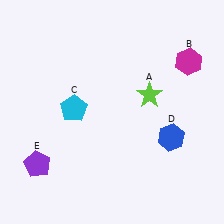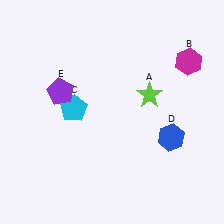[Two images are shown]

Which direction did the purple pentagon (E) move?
The purple pentagon (E) moved up.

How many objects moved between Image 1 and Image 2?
1 object moved between the two images.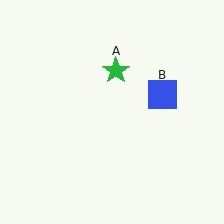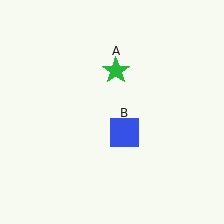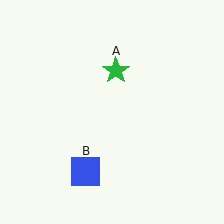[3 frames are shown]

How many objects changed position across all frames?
1 object changed position: blue square (object B).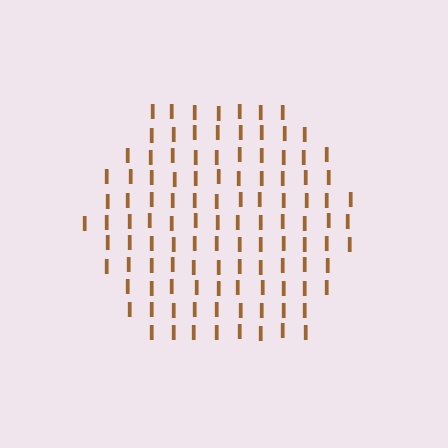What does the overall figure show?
The overall figure shows a hexagon.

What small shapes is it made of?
It is made of small letter I's.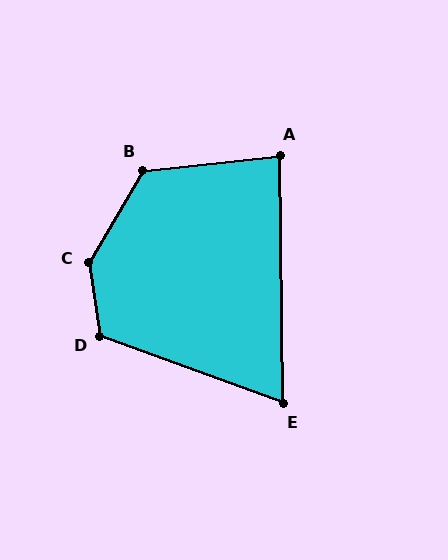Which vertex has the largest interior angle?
C, at approximately 141 degrees.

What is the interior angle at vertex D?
Approximately 118 degrees (obtuse).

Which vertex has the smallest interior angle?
E, at approximately 69 degrees.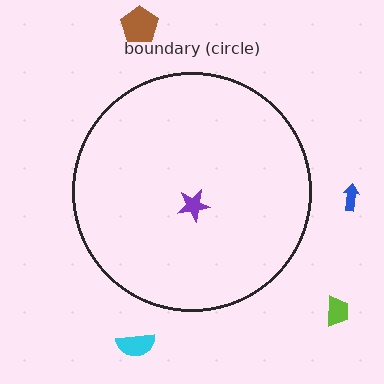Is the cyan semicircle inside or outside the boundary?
Outside.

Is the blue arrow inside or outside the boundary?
Outside.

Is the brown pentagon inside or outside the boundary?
Outside.